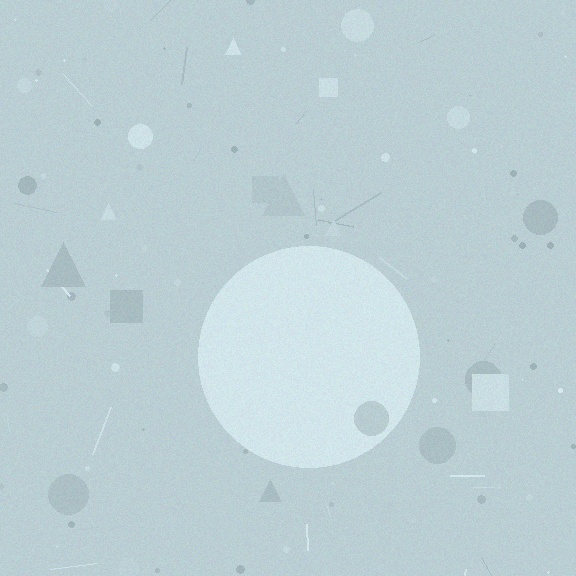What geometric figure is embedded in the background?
A circle is embedded in the background.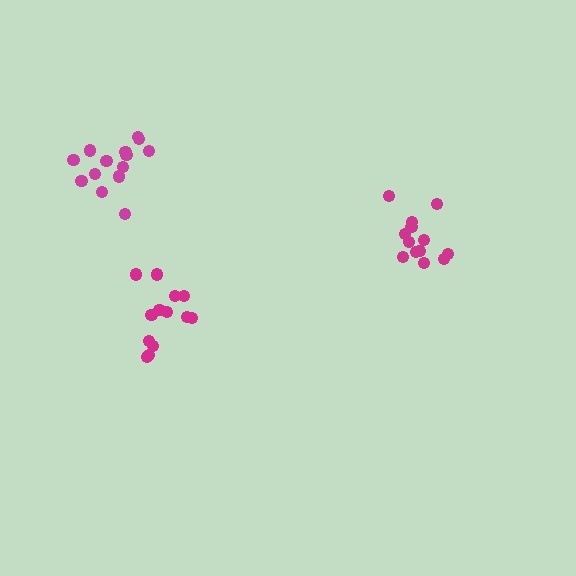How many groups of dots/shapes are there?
There are 3 groups.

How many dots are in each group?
Group 1: 13 dots, Group 2: 13 dots, Group 3: 15 dots (41 total).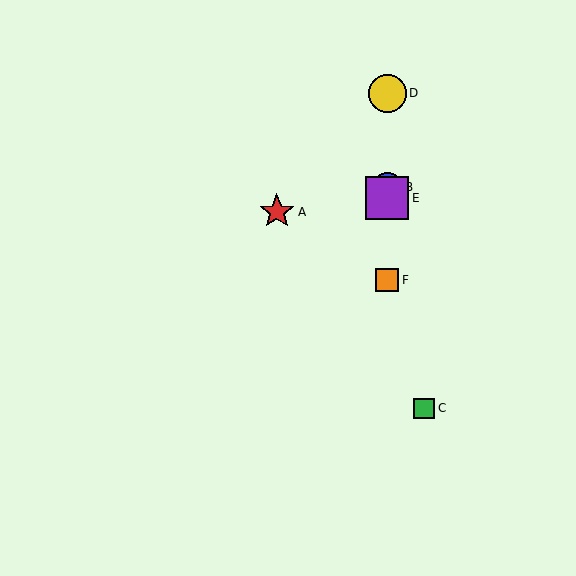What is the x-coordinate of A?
Object A is at x≈277.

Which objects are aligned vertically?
Objects B, D, E, F are aligned vertically.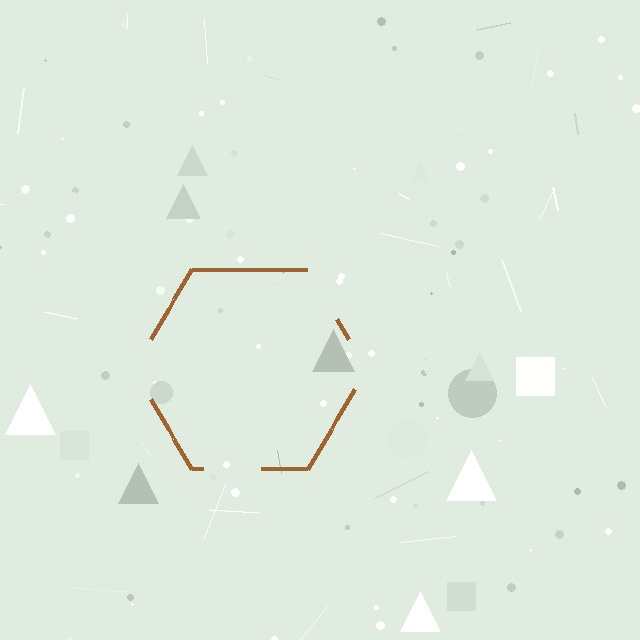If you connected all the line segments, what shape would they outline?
They would outline a hexagon.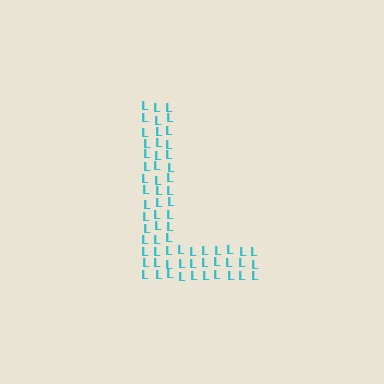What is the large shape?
The large shape is the letter L.